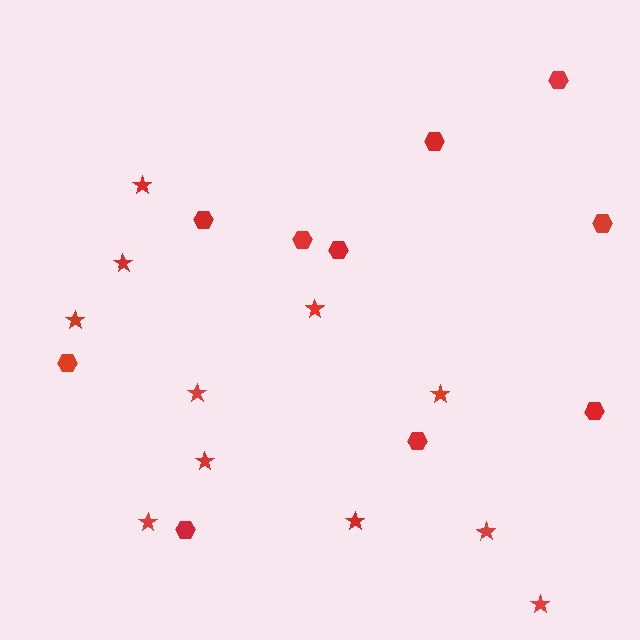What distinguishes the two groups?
There are 2 groups: one group of hexagons (10) and one group of stars (11).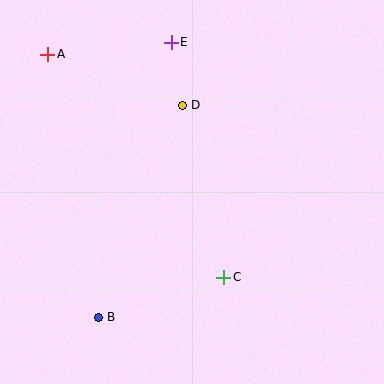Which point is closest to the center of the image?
Point D at (182, 105) is closest to the center.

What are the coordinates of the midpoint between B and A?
The midpoint between B and A is at (73, 186).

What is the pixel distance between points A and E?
The distance between A and E is 124 pixels.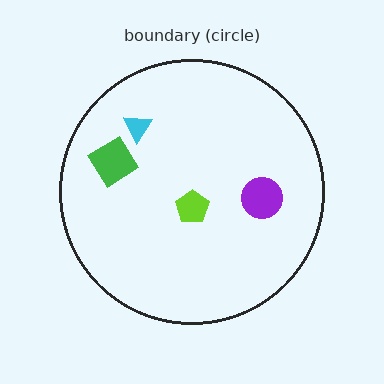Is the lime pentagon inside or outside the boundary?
Inside.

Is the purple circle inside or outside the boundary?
Inside.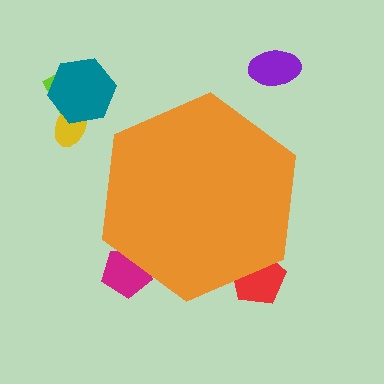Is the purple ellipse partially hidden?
No, the purple ellipse is fully visible.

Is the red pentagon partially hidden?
Yes, the red pentagon is partially hidden behind the orange hexagon.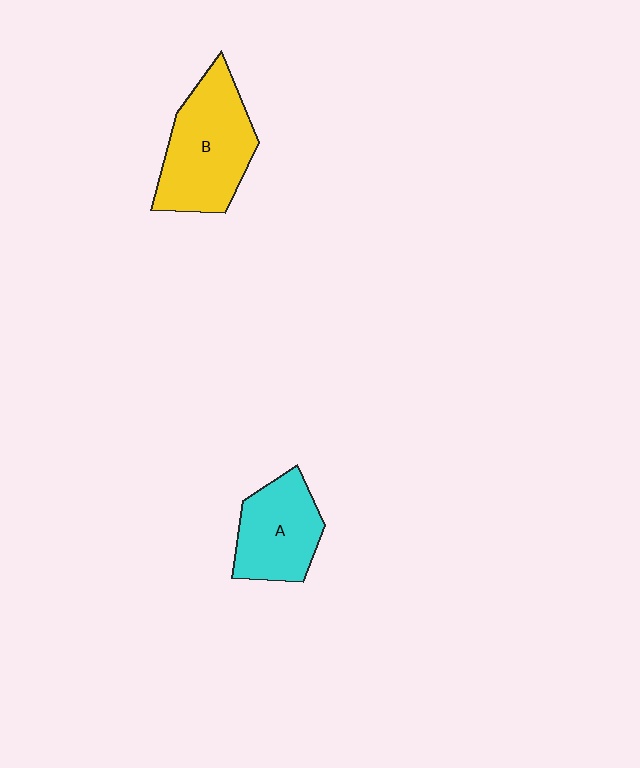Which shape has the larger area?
Shape B (yellow).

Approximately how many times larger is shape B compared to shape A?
Approximately 1.4 times.